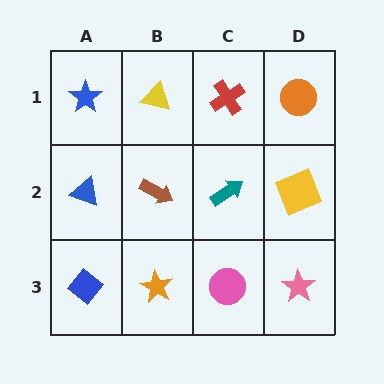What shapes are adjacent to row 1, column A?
A blue triangle (row 2, column A), a yellow triangle (row 1, column B).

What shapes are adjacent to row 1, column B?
A brown arrow (row 2, column B), a blue star (row 1, column A), a red cross (row 1, column C).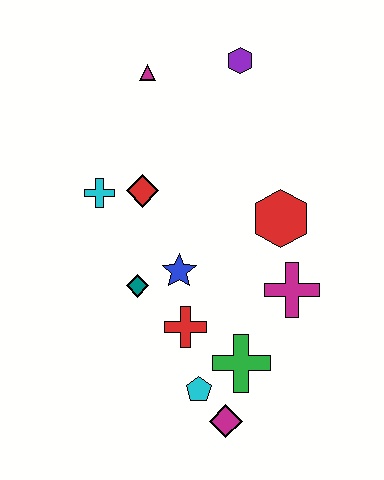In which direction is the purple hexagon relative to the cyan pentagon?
The purple hexagon is above the cyan pentagon.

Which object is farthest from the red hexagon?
The magenta diamond is farthest from the red hexagon.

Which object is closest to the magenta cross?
The red hexagon is closest to the magenta cross.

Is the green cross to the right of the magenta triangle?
Yes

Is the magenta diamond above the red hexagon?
No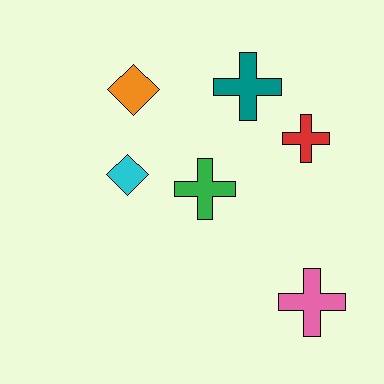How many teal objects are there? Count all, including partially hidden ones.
There is 1 teal object.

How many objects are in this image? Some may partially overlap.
There are 6 objects.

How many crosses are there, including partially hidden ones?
There are 4 crosses.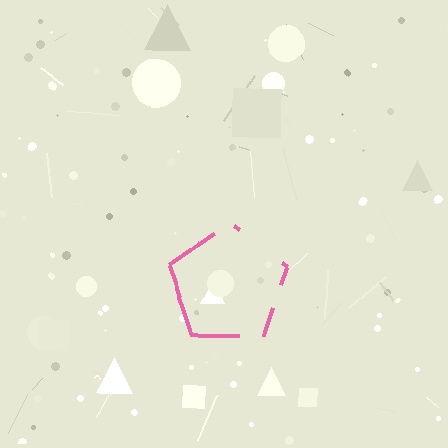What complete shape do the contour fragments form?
The contour fragments form a pentagon.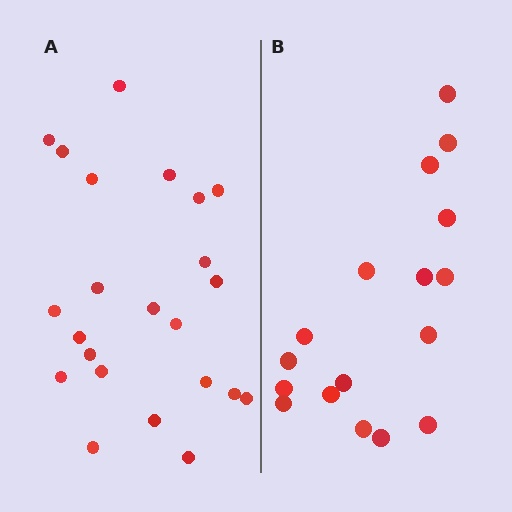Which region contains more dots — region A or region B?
Region A (the left region) has more dots.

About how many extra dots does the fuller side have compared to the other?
Region A has about 6 more dots than region B.